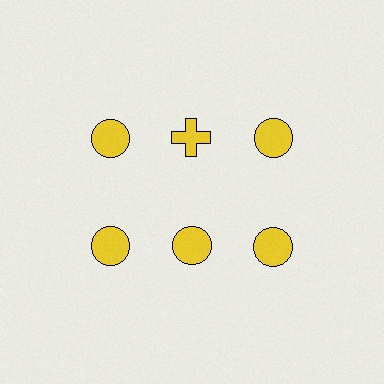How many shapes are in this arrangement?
There are 6 shapes arranged in a grid pattern.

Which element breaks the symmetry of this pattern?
The yellow cross in the top row, second from left column breaks the symmetry. All other shapes are yellow circles.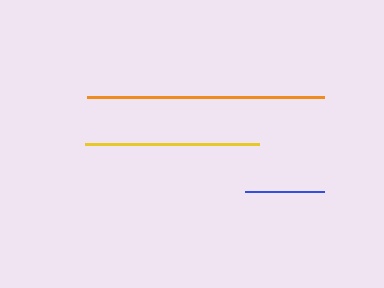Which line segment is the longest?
The orange line is the longest at approximately 236 pixels.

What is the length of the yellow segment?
The yellow segment is approximately 174 pixels long.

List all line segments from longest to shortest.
From longest to shortest: orange, yellow, blue.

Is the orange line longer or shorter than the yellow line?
The orange line is longer than the yellow line.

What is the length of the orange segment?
The orange segment is approximately 236 pixels long.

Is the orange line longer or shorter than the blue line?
The orange line is longer than the blue line.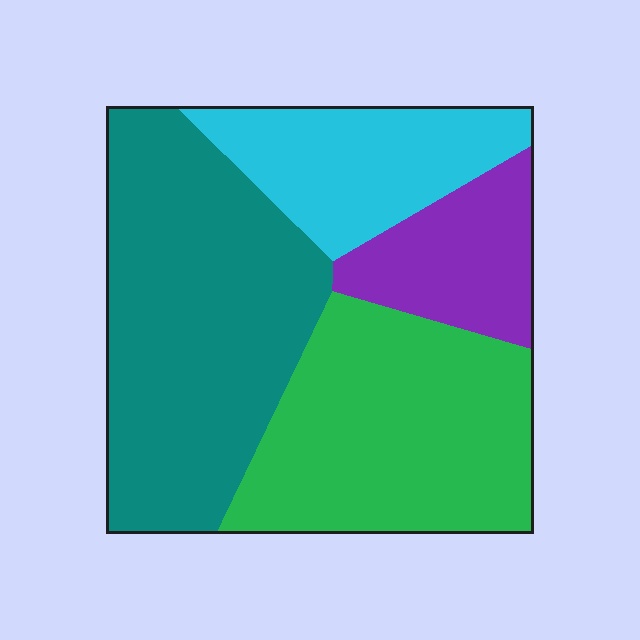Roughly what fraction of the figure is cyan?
Cyan covers about 15% of the figure.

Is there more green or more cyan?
Green.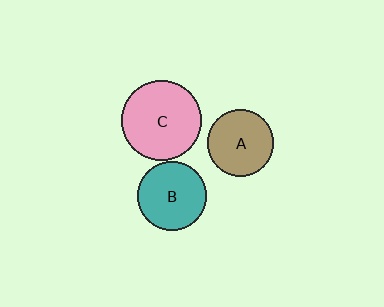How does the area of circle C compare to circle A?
Approximately 1.4 times.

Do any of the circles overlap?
No, none of the circles overlap.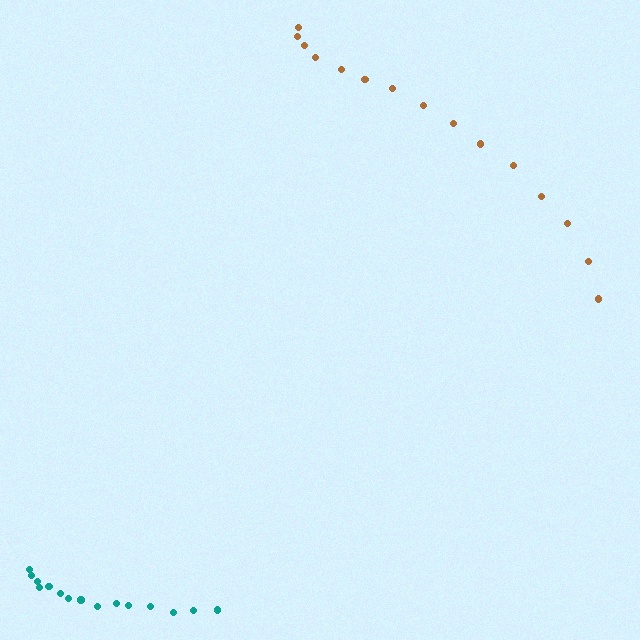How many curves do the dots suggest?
There are 2 distinct paths.